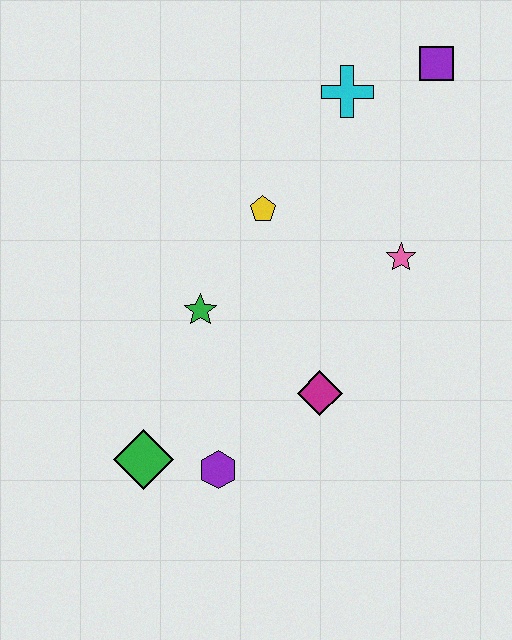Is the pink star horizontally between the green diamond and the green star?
No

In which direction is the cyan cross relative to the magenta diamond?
The cyan cross is above the magenta diamond.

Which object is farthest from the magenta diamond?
The purple square is farthest from the magenta diamond.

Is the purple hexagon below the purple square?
Yes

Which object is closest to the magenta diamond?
The purple hexagon is closest to the magenta diamond.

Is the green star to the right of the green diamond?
Yes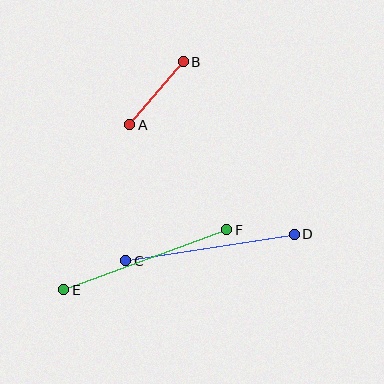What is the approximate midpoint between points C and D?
The midpoint is at approximately (210, 248) pixels.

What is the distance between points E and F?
The distance is approximately 174 pixels.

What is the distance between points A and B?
The distance is approximately 83 pixels.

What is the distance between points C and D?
The distance is approximately 171 pixels.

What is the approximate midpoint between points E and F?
The midpoint is at approximately (145, 260) pixels.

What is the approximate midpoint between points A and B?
The midpoint is at approximately (156, 93) pixels.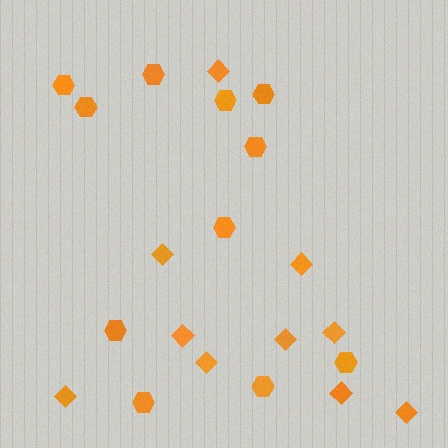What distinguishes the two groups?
There are 2 groups: one group of diamonds (10) and one group of hexagons (11).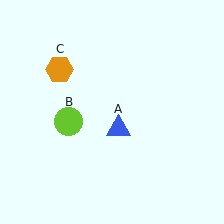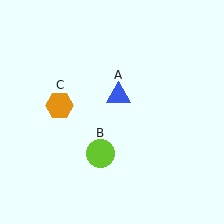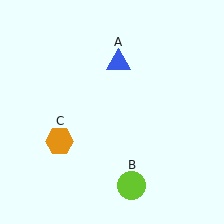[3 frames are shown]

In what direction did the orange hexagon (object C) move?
The orange hexagon (object C) moved down.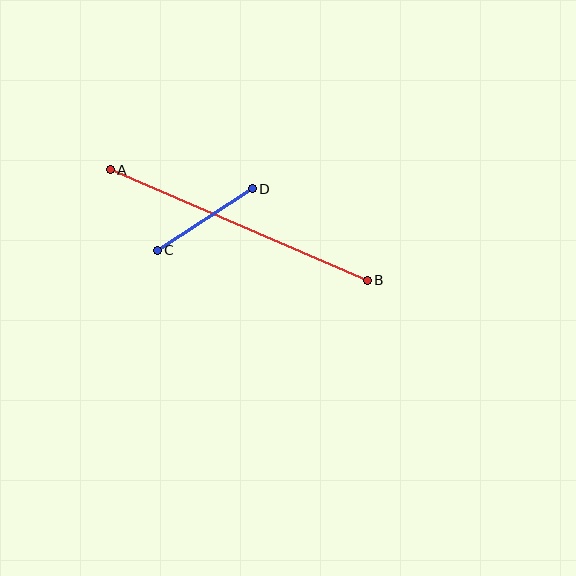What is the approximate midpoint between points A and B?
The midpoint is at approximately (239, 225) pixels.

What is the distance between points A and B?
The distance is approximately 280 pixels.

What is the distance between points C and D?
The distance is approximately 113 pixels.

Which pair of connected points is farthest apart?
Points A and B are farthest apart.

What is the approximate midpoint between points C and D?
The midpoint is at approximately (205, 220) pixels.